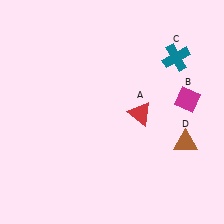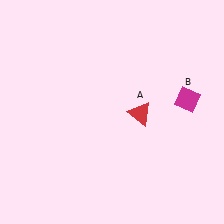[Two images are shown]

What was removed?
The teal cross (C), the brown triangle (D) were removed in Image 2.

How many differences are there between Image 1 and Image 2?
There are 2 differences between the two images.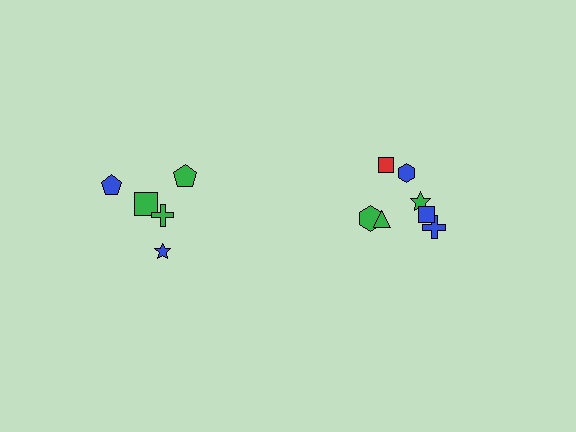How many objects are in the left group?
There are 5 objects.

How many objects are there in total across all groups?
There are 12 objects.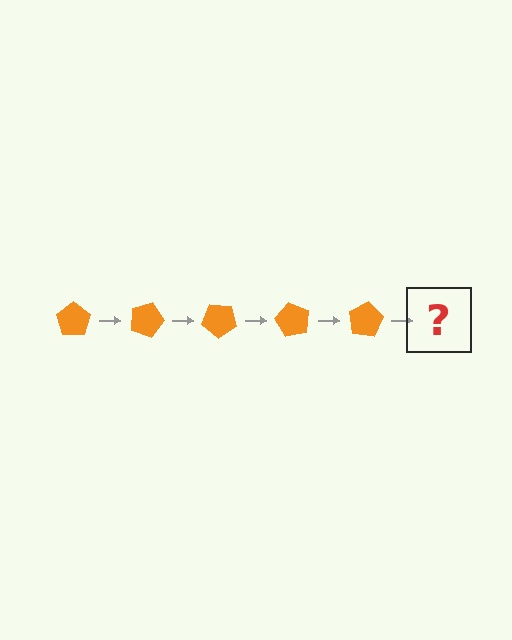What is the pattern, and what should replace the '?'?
The pattern is that the pentagon rotates 20 degrees each step. The '?' should be an orange pentagon rotated 100 degrees.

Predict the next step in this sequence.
The next step is an orange pentagon rotated 100 degrees.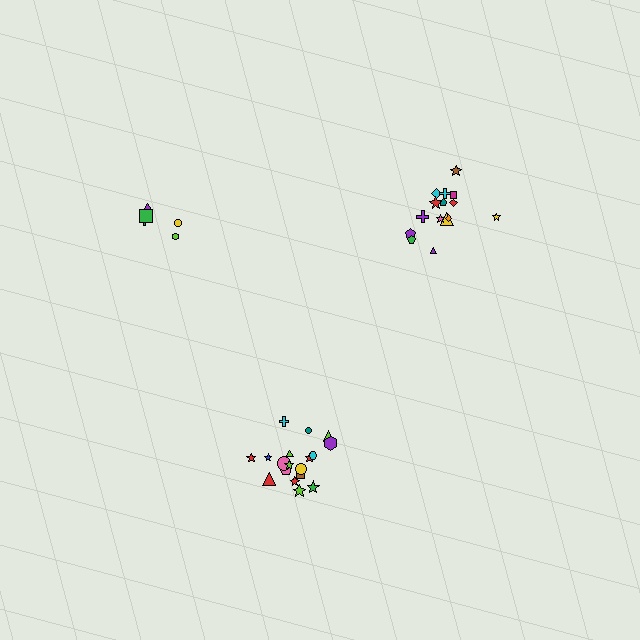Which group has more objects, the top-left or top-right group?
The top-right group.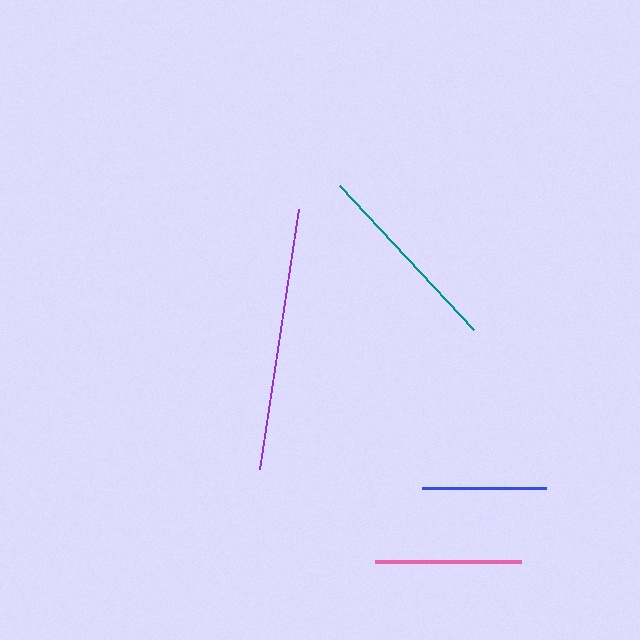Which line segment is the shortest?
The blue line is the shortest at approximately 124 pixels.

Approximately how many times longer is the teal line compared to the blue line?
The teal line is approximately 1.6 times the length of the blue line.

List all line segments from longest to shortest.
From longest to shortest: purple, teal, pink, blue.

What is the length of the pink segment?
The pink segment is approximately 145 pixels long.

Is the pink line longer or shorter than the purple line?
The purple line is longer than the pink line.